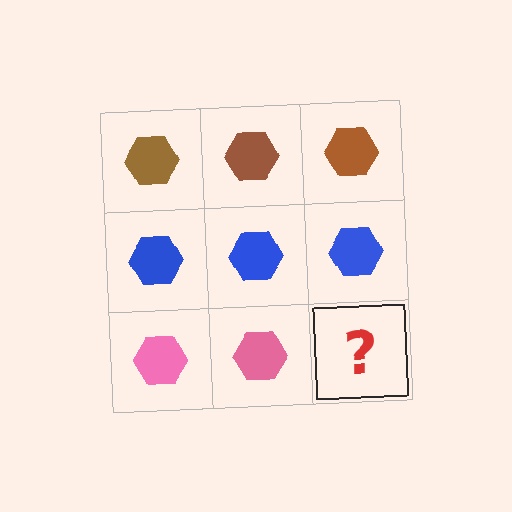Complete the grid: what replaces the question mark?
The question mark should be replaced with a pink hexagon.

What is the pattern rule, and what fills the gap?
The rule is that each row has a consistent color. The gap should be filled with a pink hexagon.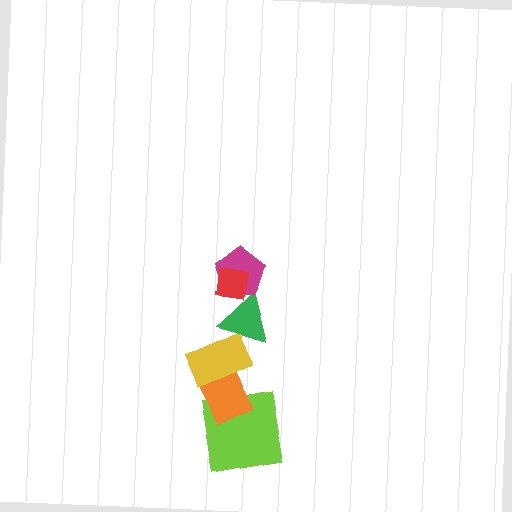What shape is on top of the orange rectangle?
The yellow rectangle is on top of the orange rectangle.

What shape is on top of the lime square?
The orange rectangle is on top of the lime square.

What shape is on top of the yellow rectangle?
The green triangle is on top of the yellow rectangle.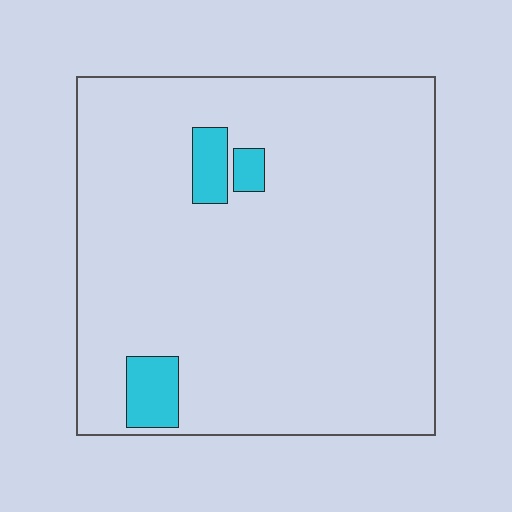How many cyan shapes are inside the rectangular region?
3.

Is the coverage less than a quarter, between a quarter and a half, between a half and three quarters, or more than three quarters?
Less than a quarter.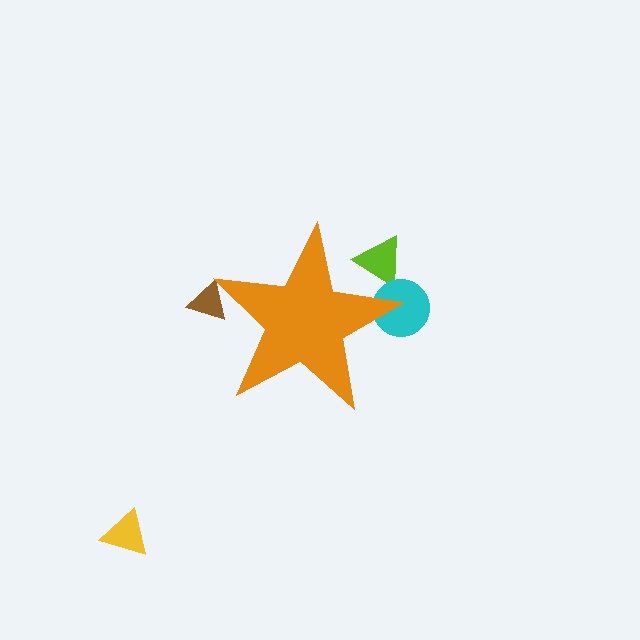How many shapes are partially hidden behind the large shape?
3 shapes are partially hidden.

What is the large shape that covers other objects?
An orange star.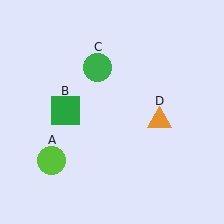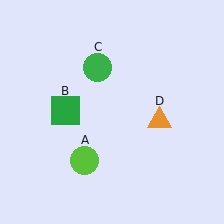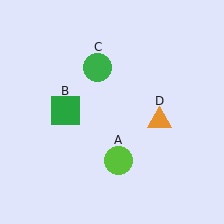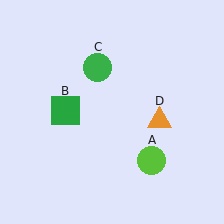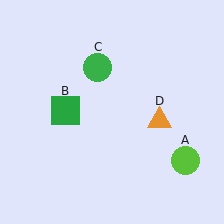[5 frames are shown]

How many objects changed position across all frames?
1 object changed position: lime circle (object A).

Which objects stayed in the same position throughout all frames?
Green square (object B) and green circle (object C) and orange triangle (object D) remained stationary.